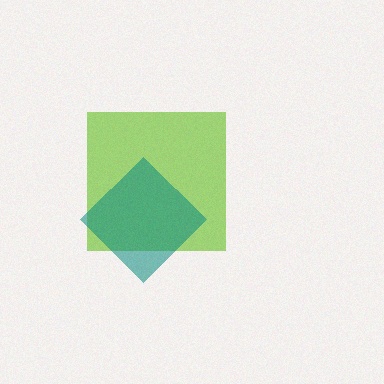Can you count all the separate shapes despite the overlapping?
Yes, there are 2 separate shapes.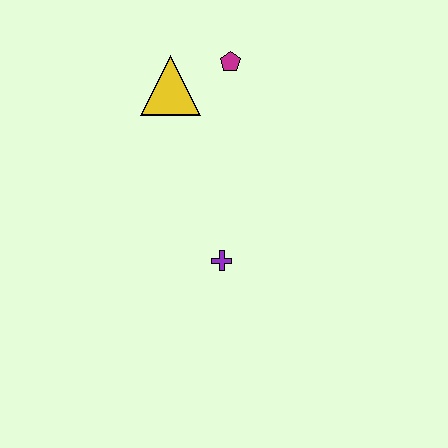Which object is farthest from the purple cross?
The magenta pentagon is farthest from the purple cross.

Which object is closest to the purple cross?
The yellow triangle is closest to the purple cross.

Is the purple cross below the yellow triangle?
Yes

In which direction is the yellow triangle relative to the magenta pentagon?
The yellow triangle is to the left of the magenta pentagon.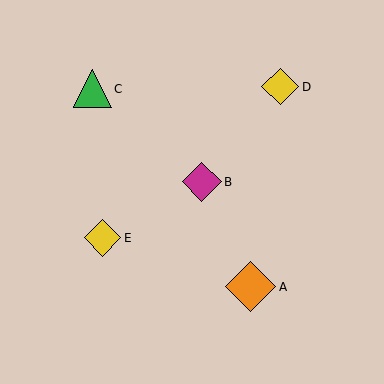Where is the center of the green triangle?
The center of the green triangle is at (92, 89).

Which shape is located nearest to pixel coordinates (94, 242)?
The yellow diamond (labeled E) at (103, 238) is nearest to that location.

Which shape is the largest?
The orange diamond (labeled A) is the largest.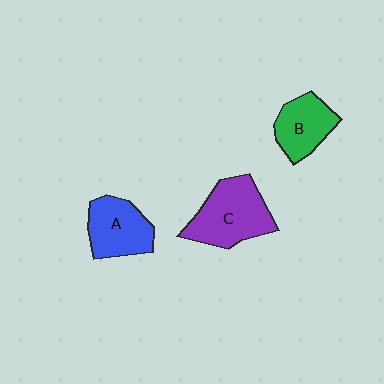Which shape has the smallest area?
Shape B (green).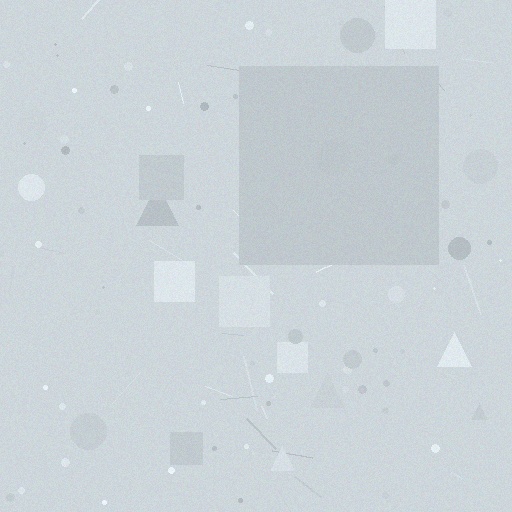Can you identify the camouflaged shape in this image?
The camouflaged shape is a square.